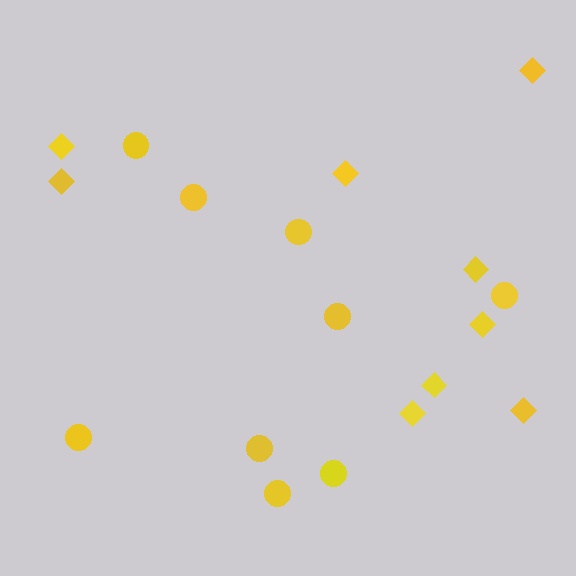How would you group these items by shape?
There are 2 groups: one group of circles (9) and one group of diamonds (9).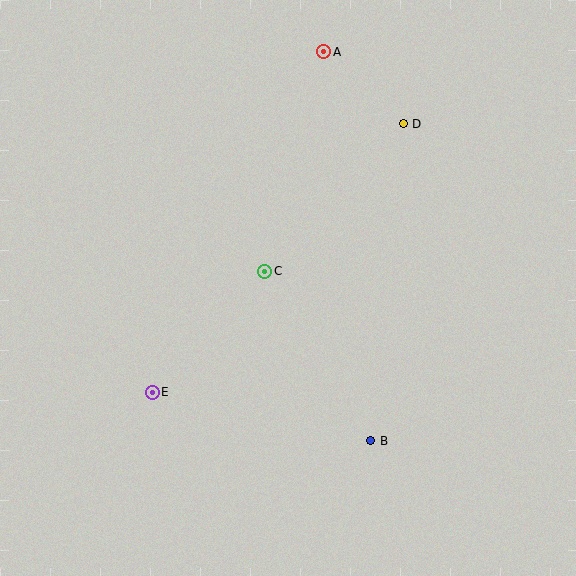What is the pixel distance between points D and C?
The distance between D and C is 202 pixels.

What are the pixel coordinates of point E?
Point E is at (152, 392).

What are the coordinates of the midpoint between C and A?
The midpoint between C and A is at (294, 162).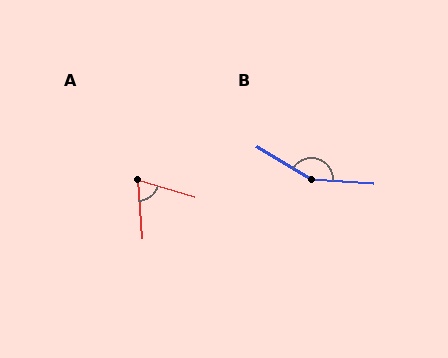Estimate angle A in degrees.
Approximately 69 degrees.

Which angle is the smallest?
A, at approximately 69 degrees.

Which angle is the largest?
B, at approximately 154 degrees.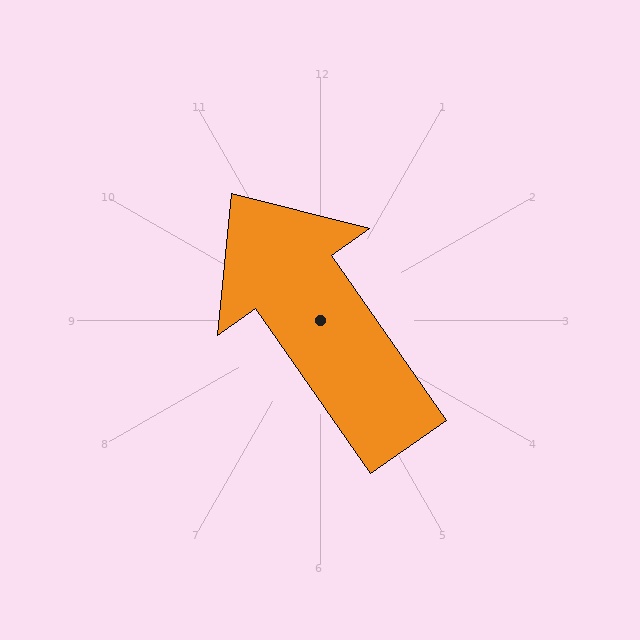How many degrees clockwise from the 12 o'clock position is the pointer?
Approximately 325 degrees.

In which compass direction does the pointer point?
Northwest.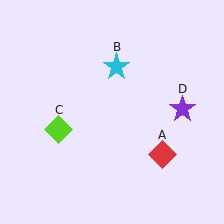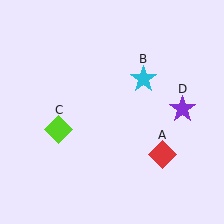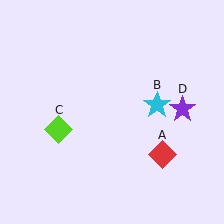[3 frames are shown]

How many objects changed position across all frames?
1 object changed position: cyan star (object B).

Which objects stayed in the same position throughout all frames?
Red diamond (object A) and lime diamond (object C) and purple star (object D) remained stationary.